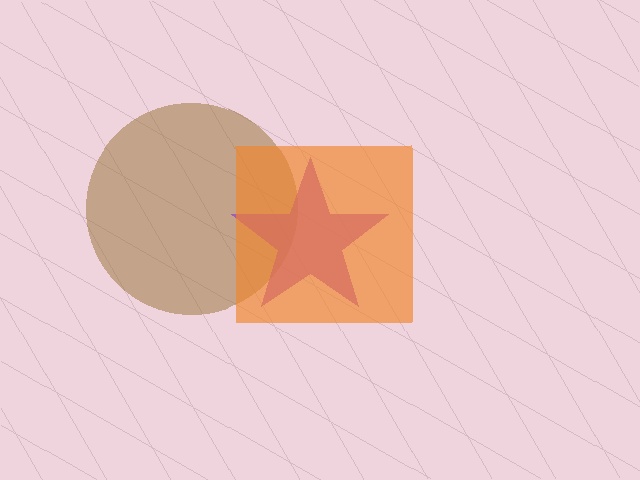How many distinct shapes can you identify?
There are 3 distinct shapes: a brown circle, a purple star, an orange square.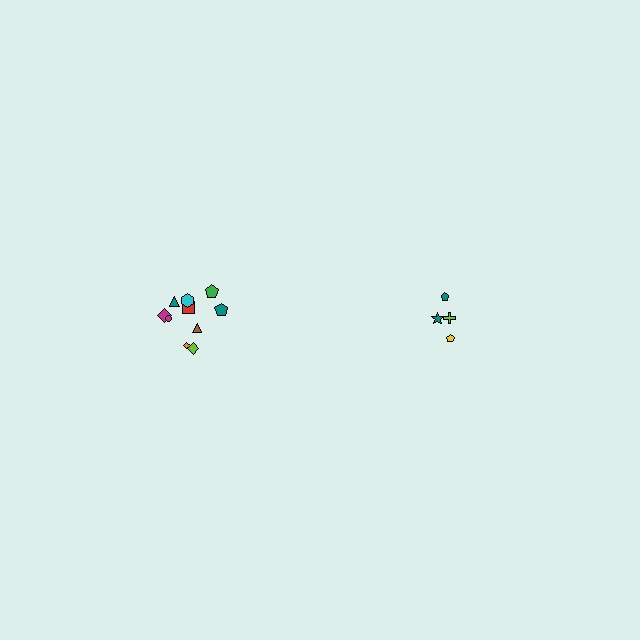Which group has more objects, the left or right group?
The left group.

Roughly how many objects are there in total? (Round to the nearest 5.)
Roughly 15 objects in total.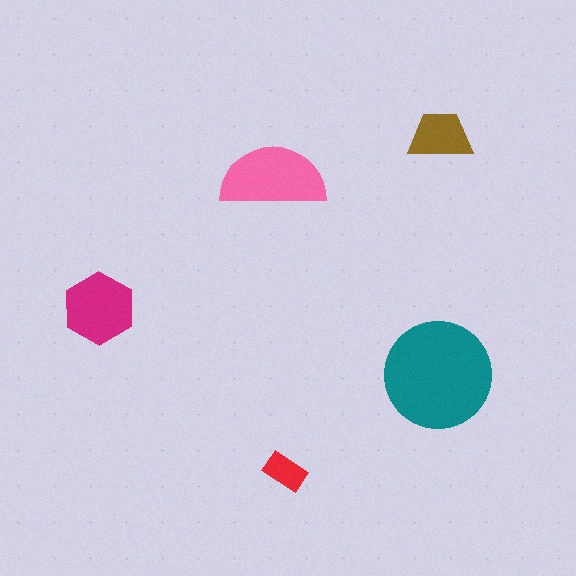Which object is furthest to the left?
The magenta hexagon is leftmost.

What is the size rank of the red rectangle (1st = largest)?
5th.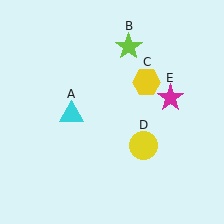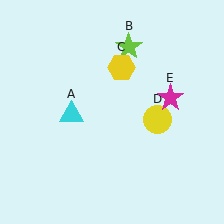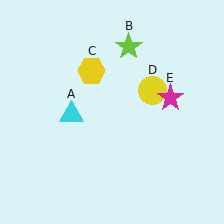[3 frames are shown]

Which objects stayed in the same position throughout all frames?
Cyan triangle (object A) and lime star (object B) and magenta star (object E) remained stationary.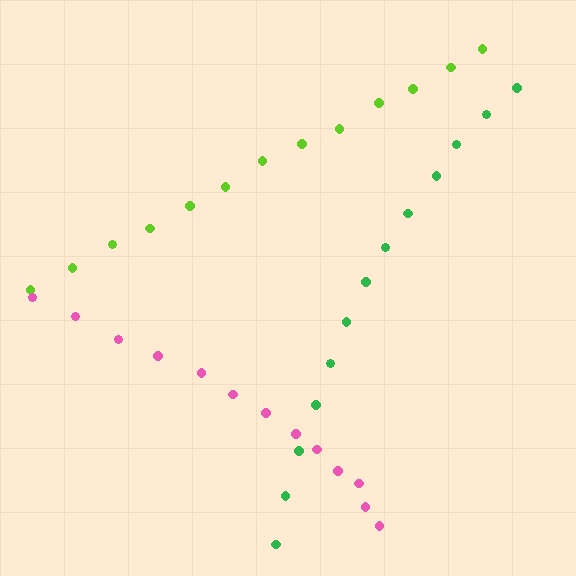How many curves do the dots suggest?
There are 3 distinct paths.